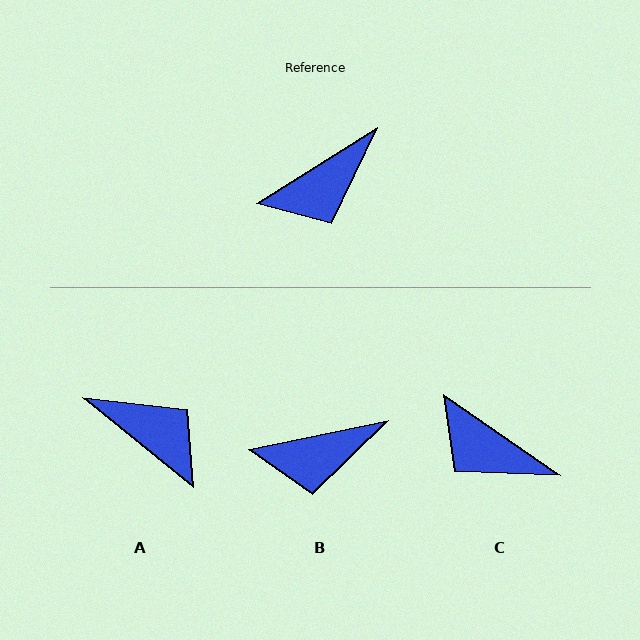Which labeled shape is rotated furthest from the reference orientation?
A, about 109 degrees away.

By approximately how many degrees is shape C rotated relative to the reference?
Approximately 67 degrees clockwise.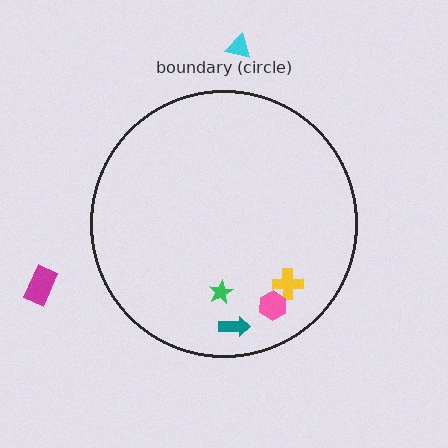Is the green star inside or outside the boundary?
Inside.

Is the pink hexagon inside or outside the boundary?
Inside.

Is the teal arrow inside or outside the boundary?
Inside.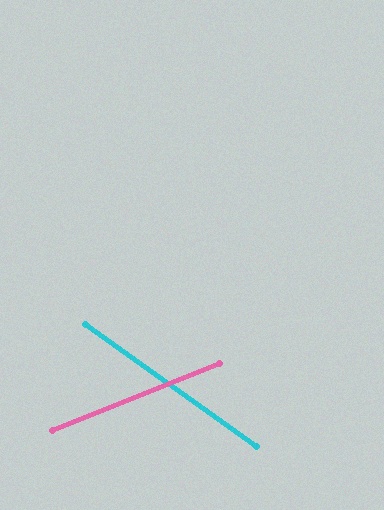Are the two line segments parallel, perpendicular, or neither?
Neither parallel nor perpendicular — they differ by about 58°.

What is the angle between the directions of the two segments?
Approximately 58 degrees.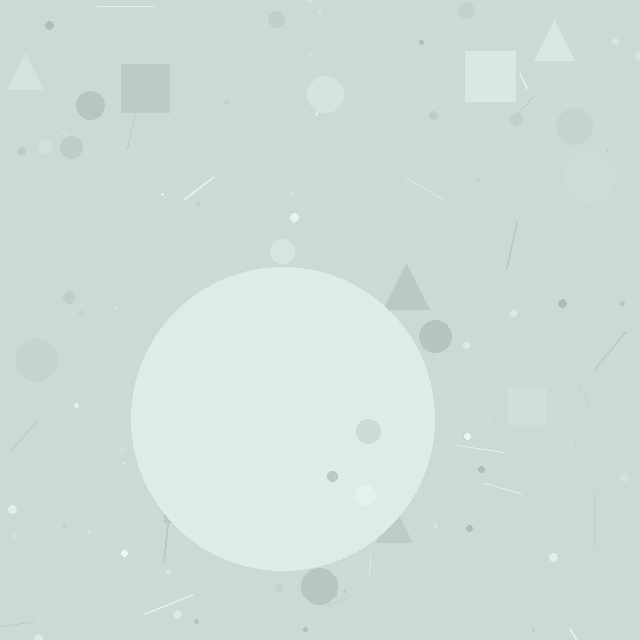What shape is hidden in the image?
A circle is hidden in the image.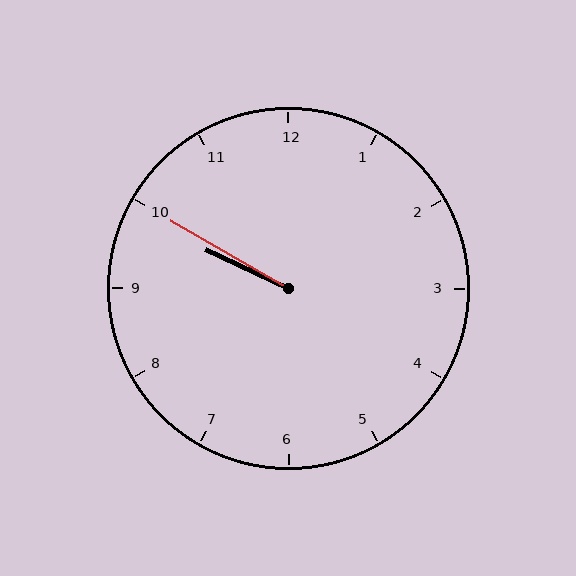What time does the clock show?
9:50.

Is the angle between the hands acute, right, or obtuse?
It is acute.